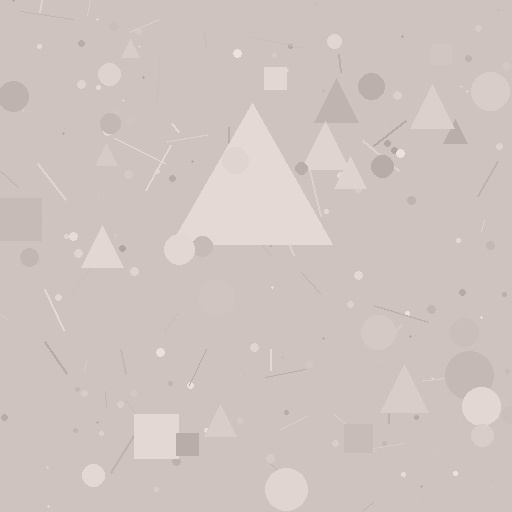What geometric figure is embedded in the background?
A triangle is embedded in the background.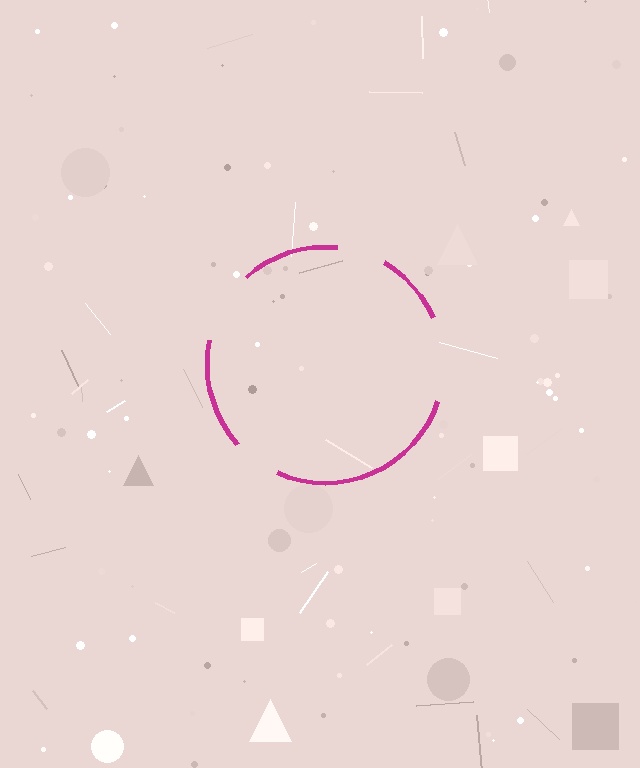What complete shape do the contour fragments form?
The contour fragments form a circle.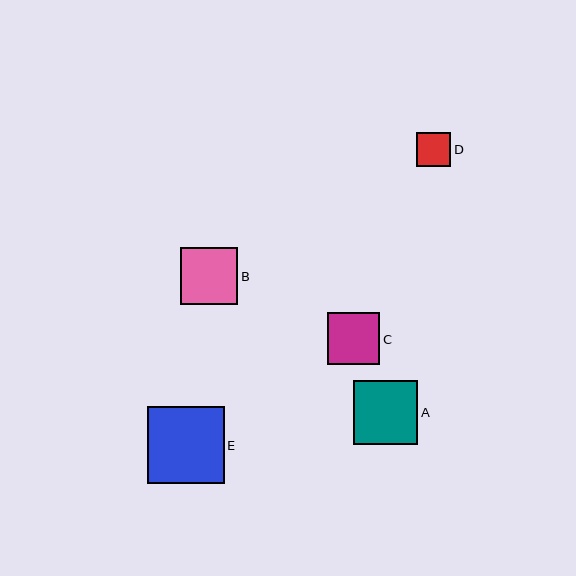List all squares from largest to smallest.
From largest to smallest: E, A, B, C, D.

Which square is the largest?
Square E is the largest with a size of approximately 77 pixels.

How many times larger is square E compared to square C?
Square E is approximately 1.5 times the size of square C.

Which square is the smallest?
Square D is the smallest with a size of approximately 34 pixels.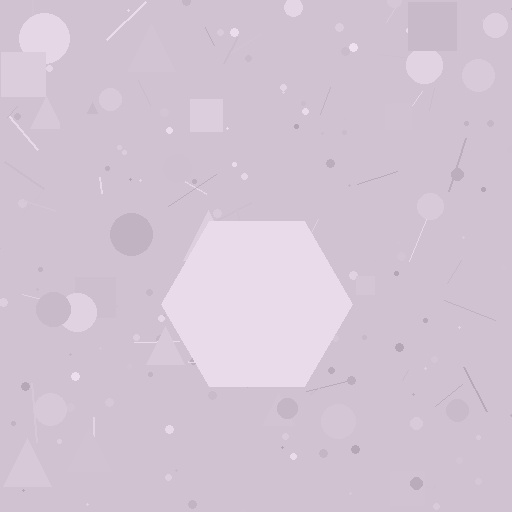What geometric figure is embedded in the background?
A hexagon is embedded in the background.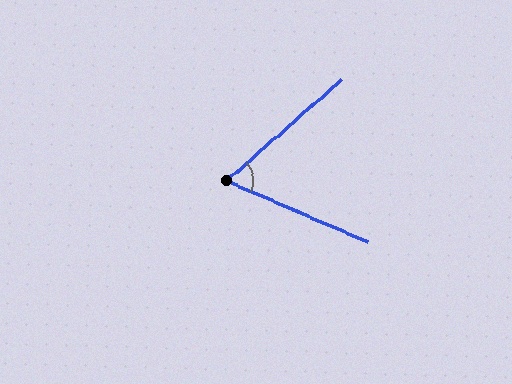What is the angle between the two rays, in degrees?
Approximately 64 degrees.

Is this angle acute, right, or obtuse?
It is acute.